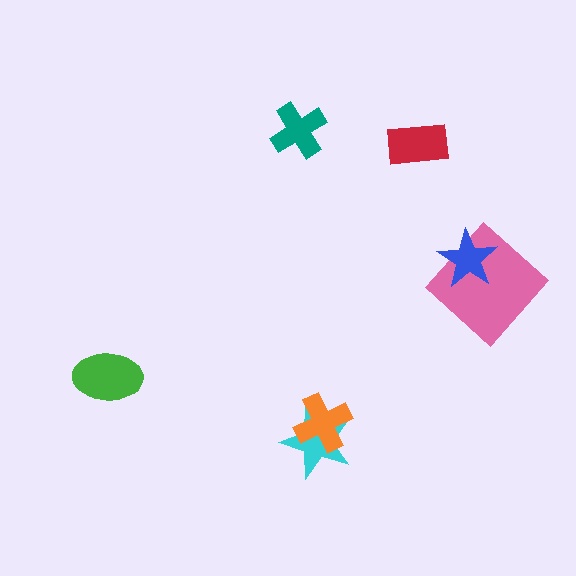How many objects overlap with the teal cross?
0 objects overlap with the teal cross.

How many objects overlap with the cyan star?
1 object overlaps with the cyan star.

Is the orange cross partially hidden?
No, no other shape covers it.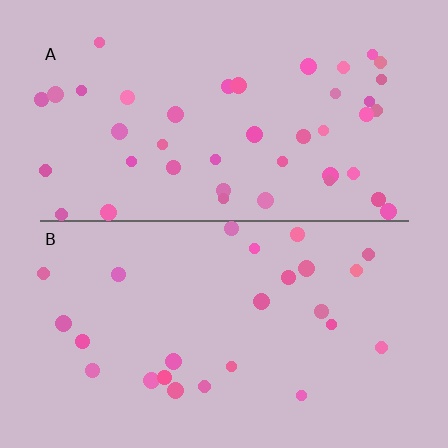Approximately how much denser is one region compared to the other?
Approximately 1.7× — region A over region B.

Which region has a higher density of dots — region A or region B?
A (the top).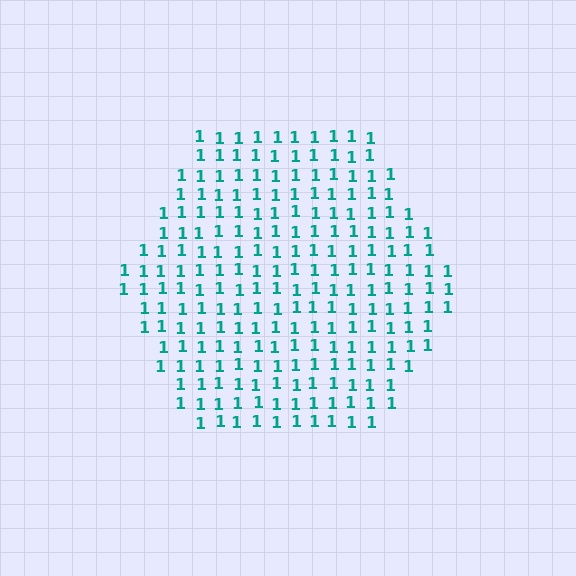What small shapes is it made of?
It is made of small digit 1's.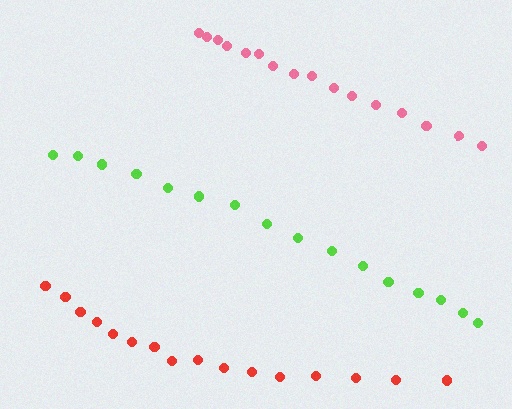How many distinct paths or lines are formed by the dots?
There are 3 distinct paths.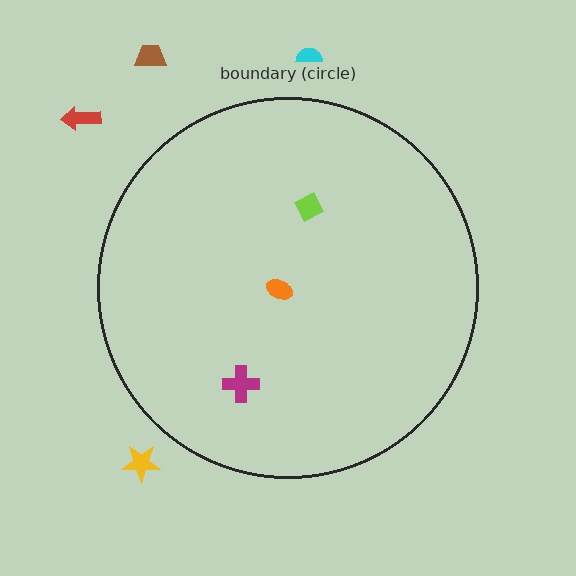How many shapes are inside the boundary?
3 inside, 4 outside.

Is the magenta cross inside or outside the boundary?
Inside.